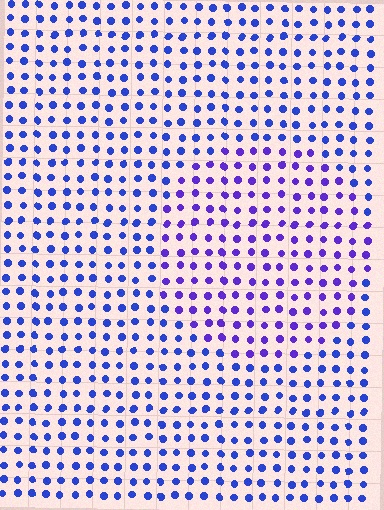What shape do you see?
I see a circle.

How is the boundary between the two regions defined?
The boundary is defined purely by a slight shift in hue (about 29 degrees). Spacing, size, and orientation are identical on both sides.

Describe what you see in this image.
The image is filled with small blue elements in a uniform arrangement. A circle-shaped region is visible where the elements are tinted to a slightly different hue, forming a subtle color boundary.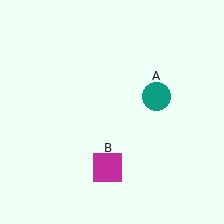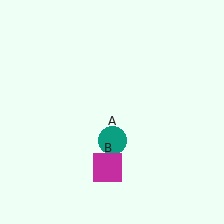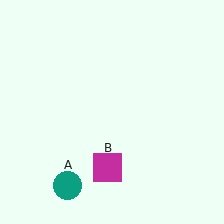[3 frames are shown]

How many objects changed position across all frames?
1 object changed position: teal circle (object A).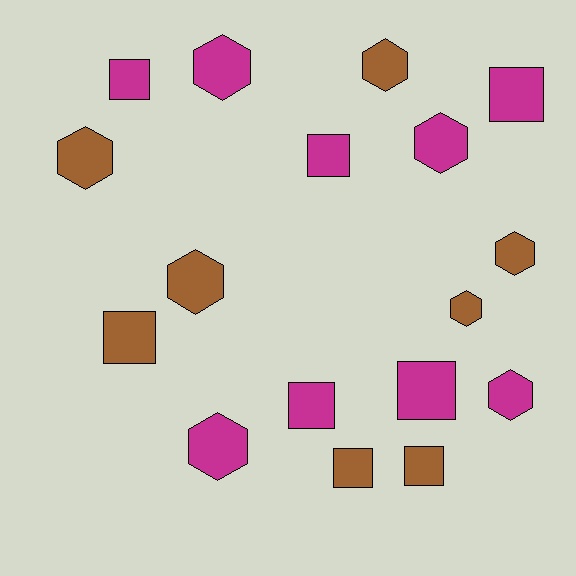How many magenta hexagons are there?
There are 4 magenta hexagons.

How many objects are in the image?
There are 17 objects.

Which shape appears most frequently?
Hexagon, with 9 objects.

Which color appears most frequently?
Magenta, with 9 objects.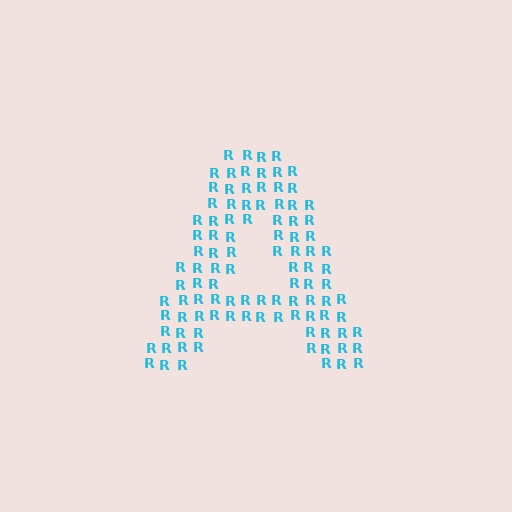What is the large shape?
The large shape is the letter A.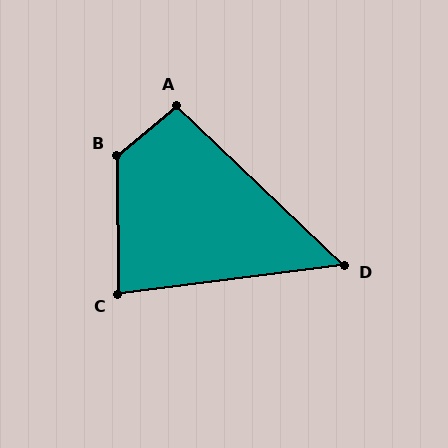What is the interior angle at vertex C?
Approximately 83 degrees (acute).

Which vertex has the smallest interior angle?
D, at approximately 51 degrees.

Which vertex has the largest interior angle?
B, at approximately 129 degrees.